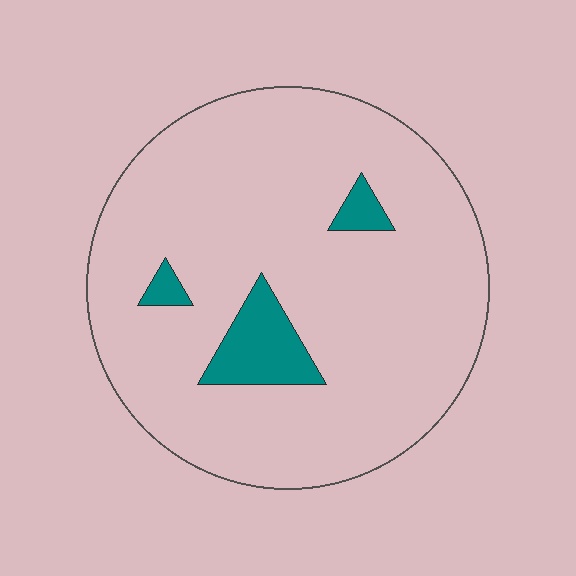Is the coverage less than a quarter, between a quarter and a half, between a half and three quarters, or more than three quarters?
Less than a quarter.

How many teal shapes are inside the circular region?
3.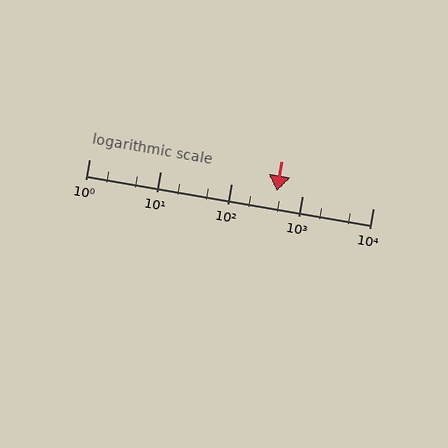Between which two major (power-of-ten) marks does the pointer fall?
The pointer is between 100 and 1000.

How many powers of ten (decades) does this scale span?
The scale spans 4 decades, from 1 to 10000.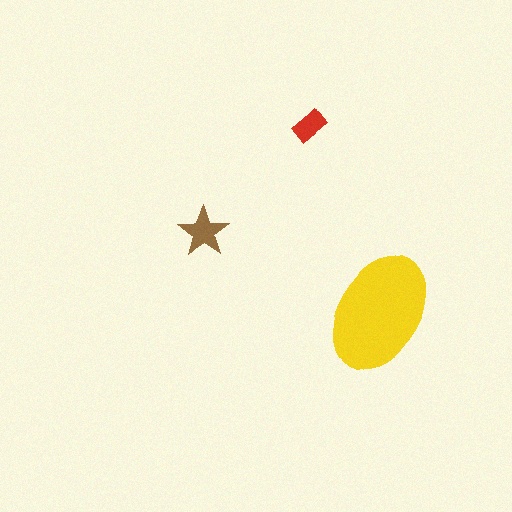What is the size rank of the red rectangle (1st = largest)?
3rd.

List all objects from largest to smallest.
The yellow ellipse, the brown star, the red rectangle.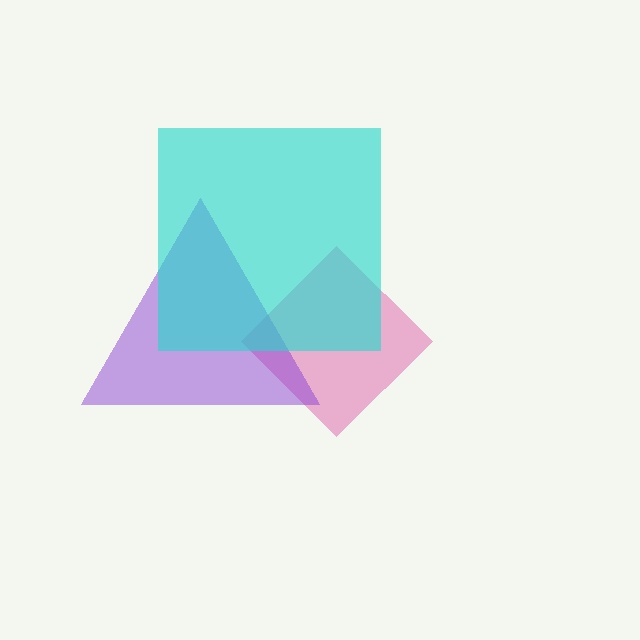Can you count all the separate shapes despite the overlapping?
Yes, there are 3 separate shapes.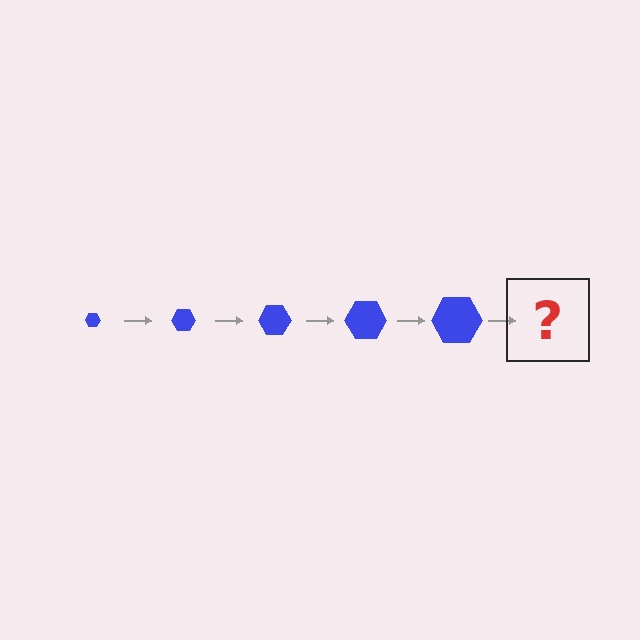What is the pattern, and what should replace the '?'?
The pattern is that the hexagon gets progressively larger each step. The '?' should be a blue hexagon, larger than the previous one.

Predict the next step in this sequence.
The next step is a blue hexagon, larger than the previous one.